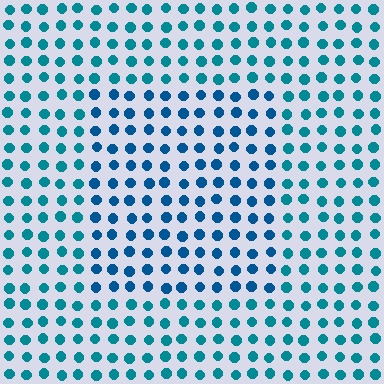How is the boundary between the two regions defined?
The boundary is defined purely by a slight shift in hue (about 21 degrees). Spacing, size, and orientation are identical on both sides.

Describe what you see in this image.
The image is filled with small teal elements in a uniform arrangement. A rectangle-shaped region is visible where the elements are tinted to a slightly different hue, forming a subtle color boundary.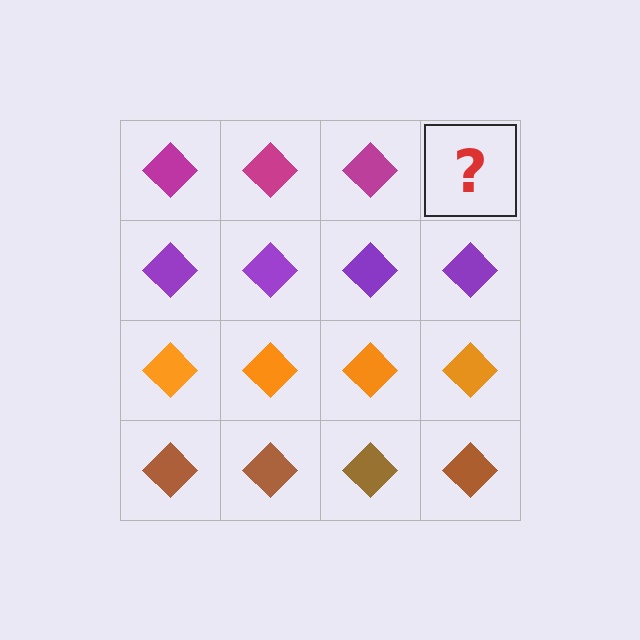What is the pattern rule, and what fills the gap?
The rule is that each row has a consistent color. The gap should be filled with a magenta diamond.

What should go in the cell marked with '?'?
The missing cell should contain a magenta diamond.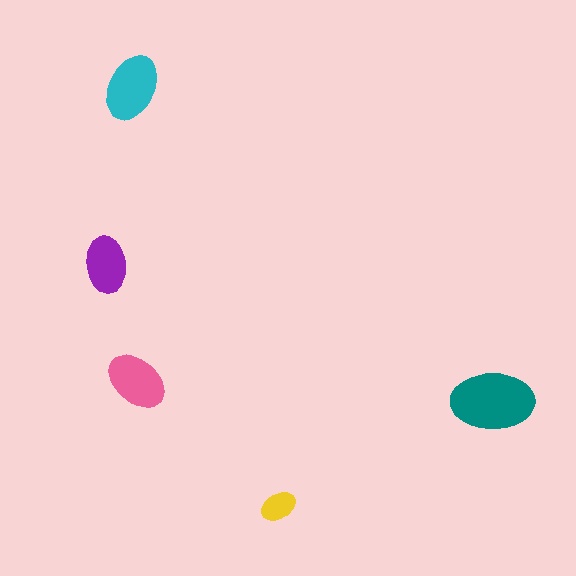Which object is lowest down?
The yellow ellipse is bottommost.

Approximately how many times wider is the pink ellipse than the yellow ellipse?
About 1.5 times wider.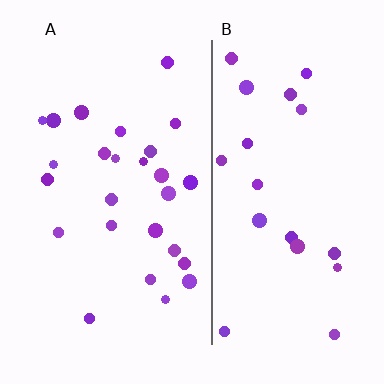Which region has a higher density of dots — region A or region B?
A (the left).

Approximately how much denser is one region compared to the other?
Approximately 1.2× — region A over region B.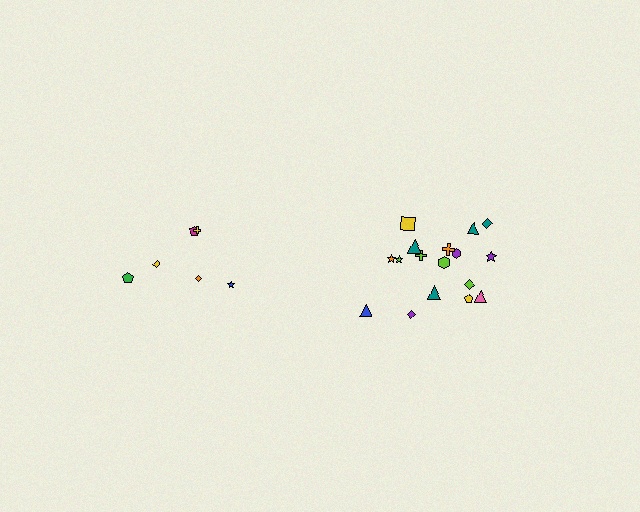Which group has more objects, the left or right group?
The right group.